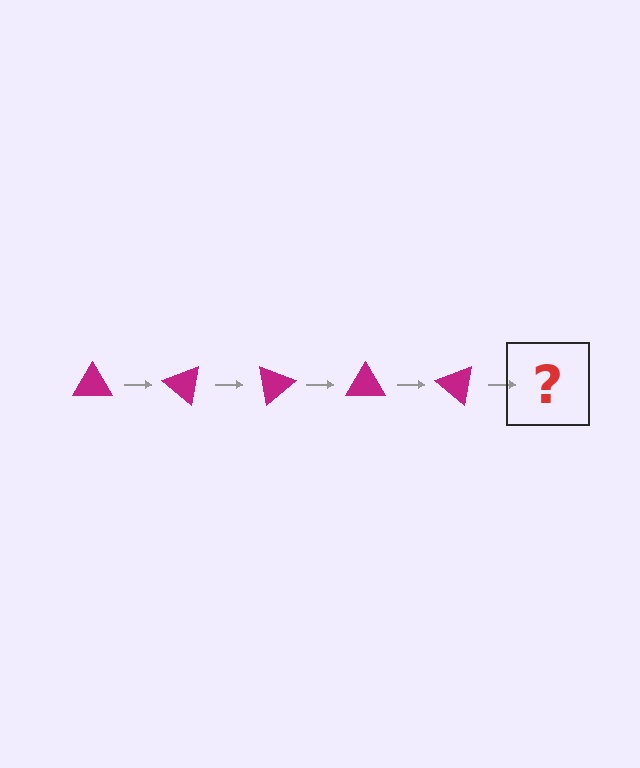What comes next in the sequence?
The next element should be a magenta triangle rotated 200 degrees.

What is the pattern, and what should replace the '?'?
The pattern is that the triangle rotates 40 degrees each step. The '?' should be a magenta triangle rotated 200 degrees.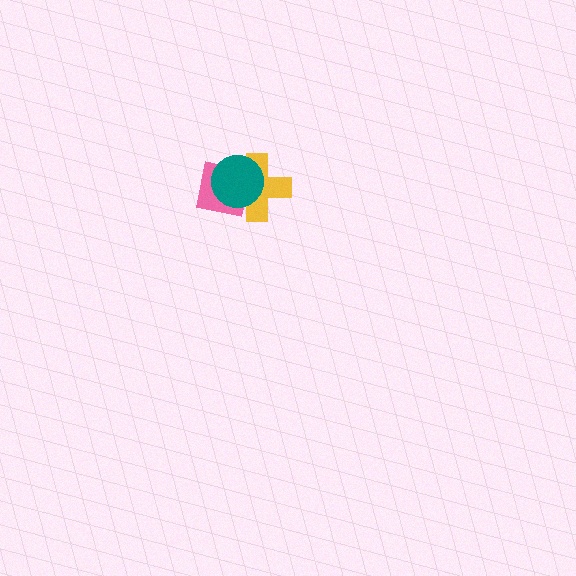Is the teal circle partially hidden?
No, no other shape covers it.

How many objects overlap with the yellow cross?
2 objects overlap with the yellow cross.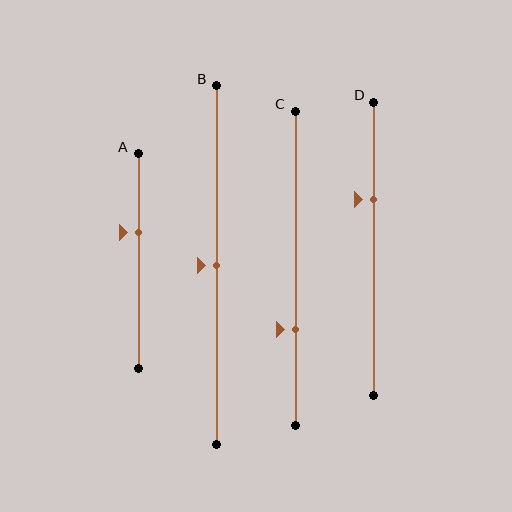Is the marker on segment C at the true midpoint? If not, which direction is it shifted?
No, the marker on segment C is shifted downward by about 19% of the segment length.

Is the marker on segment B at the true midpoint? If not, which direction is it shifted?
Yes, the marker on segment B is at the true midpoint.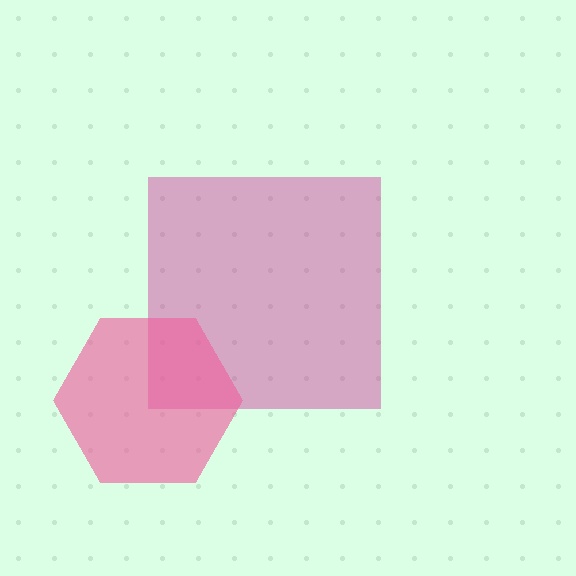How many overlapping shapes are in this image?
There are 2 overlapping shapes in the image.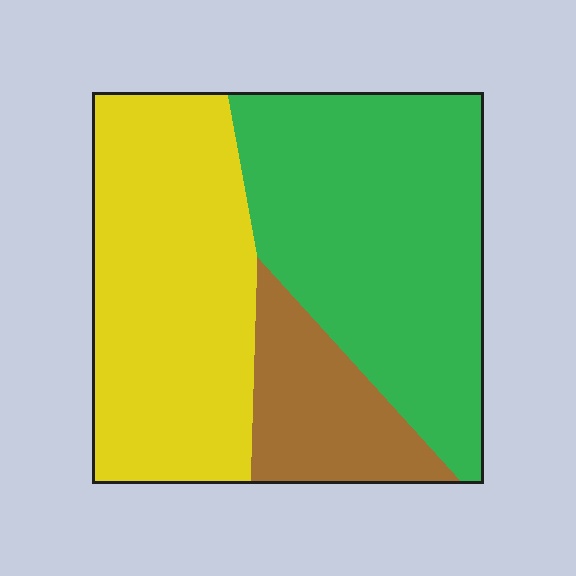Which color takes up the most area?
Green, at roughly 45%.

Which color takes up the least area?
Brown, at roughly 15%.